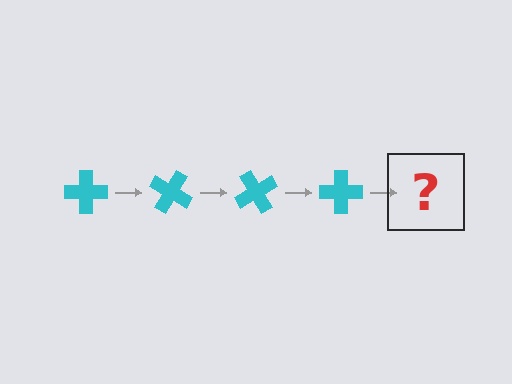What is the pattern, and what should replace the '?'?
The pattern is that the cross rotates 30 degrees each step. The '?' should be a cyan cross rotated 120 degrees.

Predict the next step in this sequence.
The next step is a cyan cross rotated 120 degrees.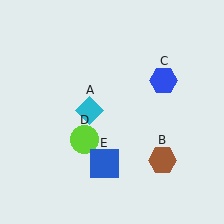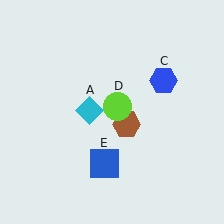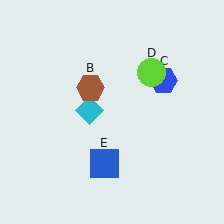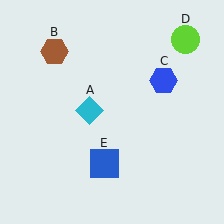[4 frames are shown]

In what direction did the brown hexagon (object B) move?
The brown hexagon (object B) moved up and to the left.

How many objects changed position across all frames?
2 objects changed position: brown hexagon (object B), lime circle (object D).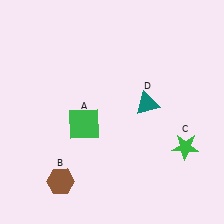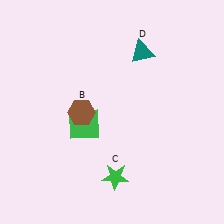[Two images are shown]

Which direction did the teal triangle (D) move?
The teal triangle (D) moved up.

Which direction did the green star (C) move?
The green star (C) moved left.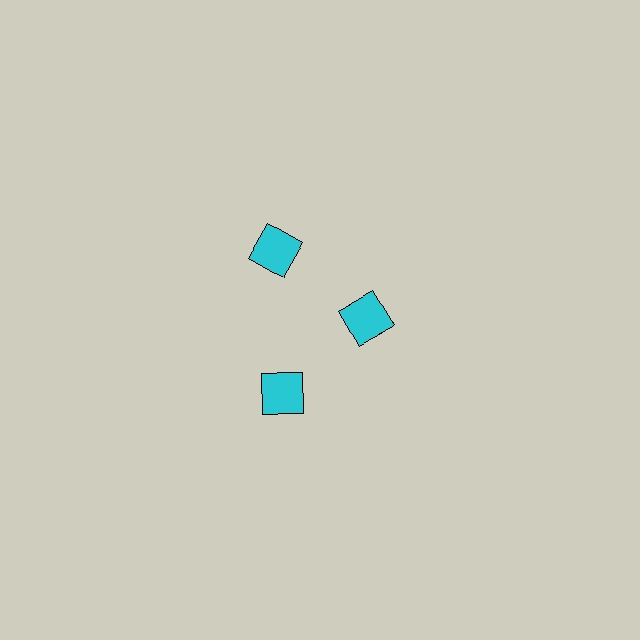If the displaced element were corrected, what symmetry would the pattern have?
It would have 3-fold rotational symmetry — the pattern would map onto itself every 120 degrees.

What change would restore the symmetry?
The symmetry would be restored by moving it outward, back onto the ring so that all 3 squares sit at equal angles and equal distance from the center.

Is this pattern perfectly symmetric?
No. The 3 cyan squares are arranged in a ring, but one element near the 3 o'clock position is pulled inward toward the center, breaking the 3-fold rotational symmetry.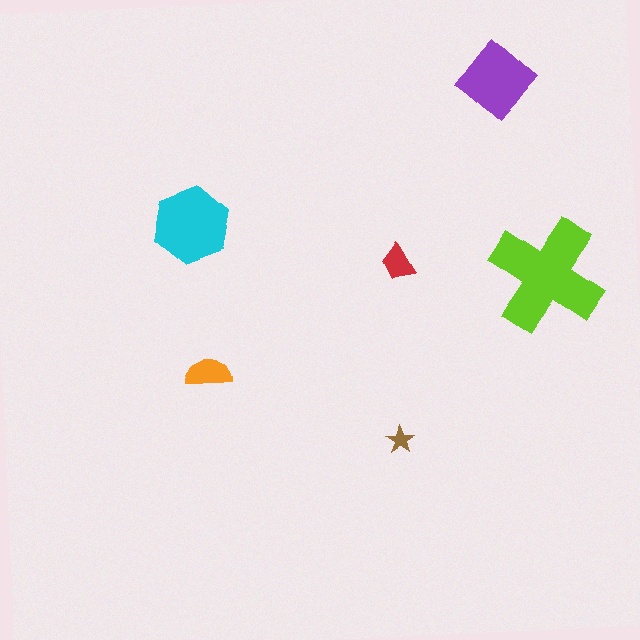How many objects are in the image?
There are 6 objects in the image.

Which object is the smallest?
The brown star.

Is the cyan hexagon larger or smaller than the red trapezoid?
Larger.